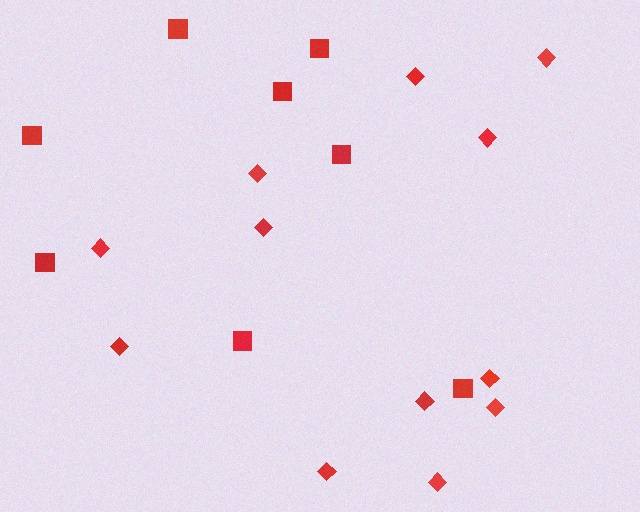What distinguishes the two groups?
There are 2 groups: one group of squares (8) and one group of diamonds (12).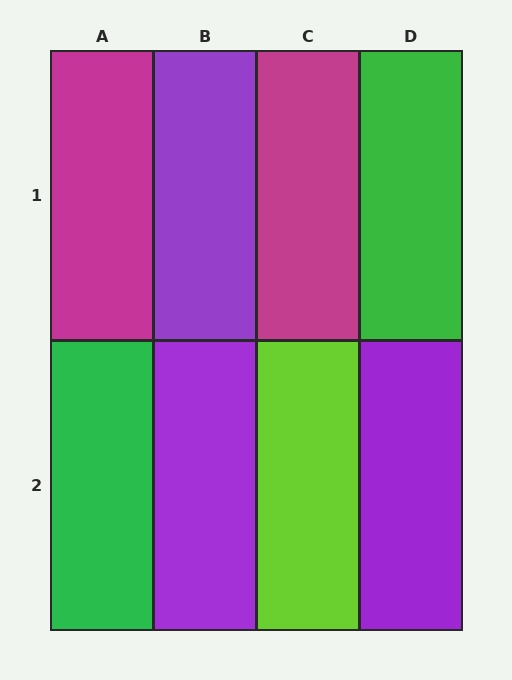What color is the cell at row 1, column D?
Green.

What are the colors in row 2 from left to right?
Green, purple, lime, purple.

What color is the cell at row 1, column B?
Purple.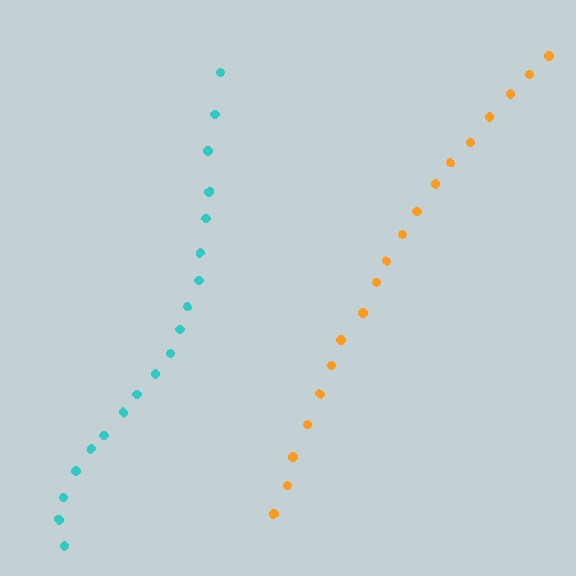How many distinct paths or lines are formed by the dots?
There are 2 distinct paths.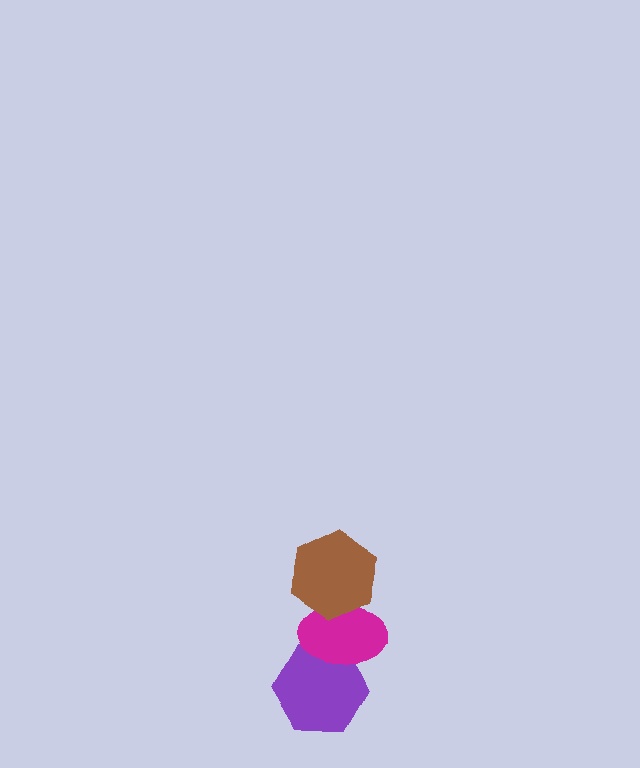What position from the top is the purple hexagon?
The purple hexagon is 3rd from the top.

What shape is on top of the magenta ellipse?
The brown hexagon is on top of the magenta ellipse.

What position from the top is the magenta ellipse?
The magenta ellipse is 2nd from the top.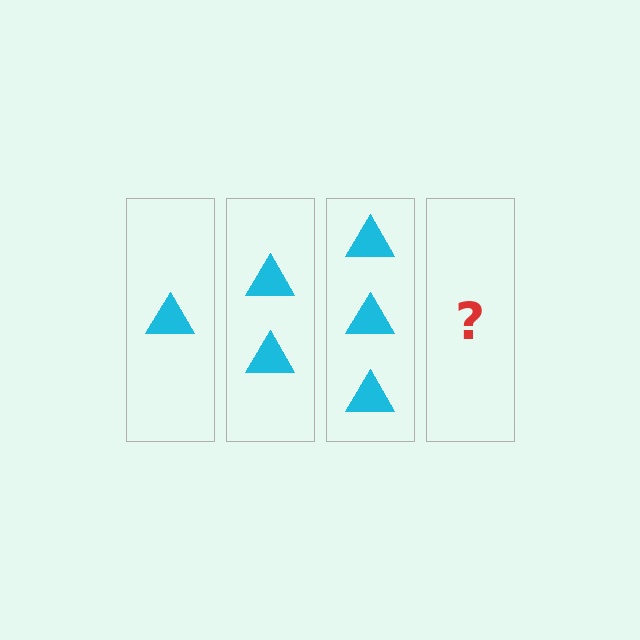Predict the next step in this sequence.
The next step is 4 triangles.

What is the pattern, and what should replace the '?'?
The pattern is that each step adds one more triangle. The '?' should be 4 triangles.